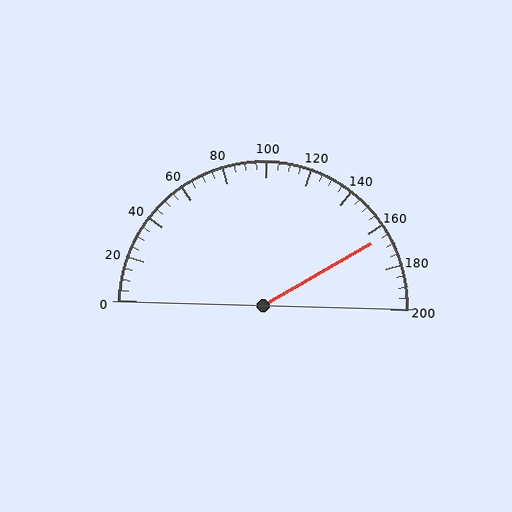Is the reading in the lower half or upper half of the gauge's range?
The reading is in the upper half of the range (0 to 200).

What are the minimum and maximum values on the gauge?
The gauge ranges from 0 to 200.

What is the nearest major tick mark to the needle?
The nearest major tick mark is 160.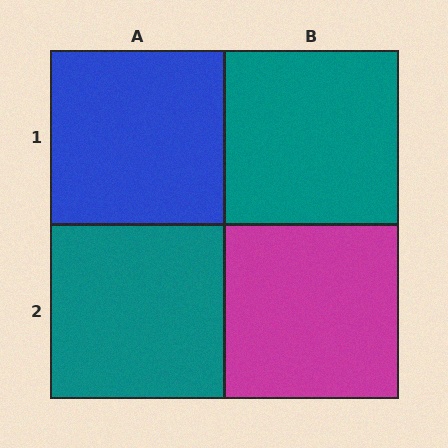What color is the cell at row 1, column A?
Blue.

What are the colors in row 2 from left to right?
Teal, magenta.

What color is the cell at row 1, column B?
Teal.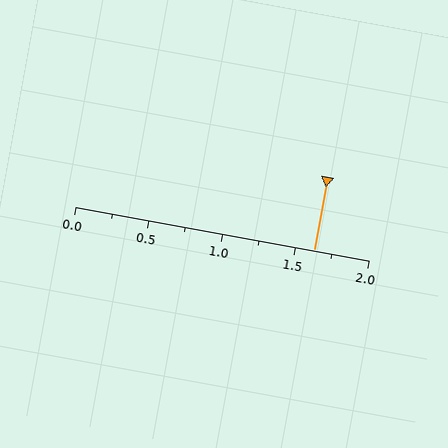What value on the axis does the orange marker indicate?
The marker indicates approximately 1.62.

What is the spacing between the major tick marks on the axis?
The major ticks are spaced 0.5 apart.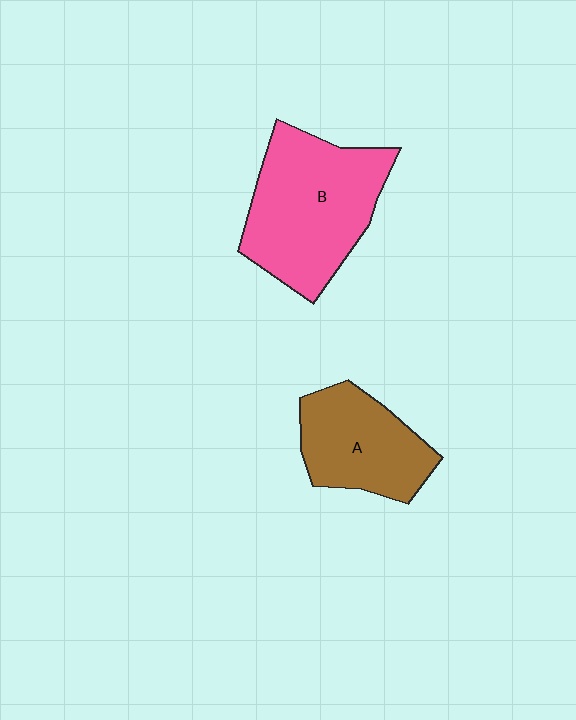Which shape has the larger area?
Shape B (pink).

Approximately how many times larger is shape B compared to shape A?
Approximately 1.5 times.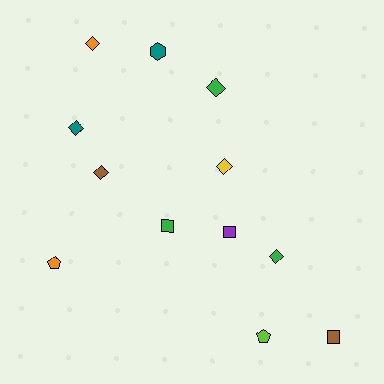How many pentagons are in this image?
There are 2 pentagons.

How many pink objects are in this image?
There are no pink objects.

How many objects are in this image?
There are 12 objects.